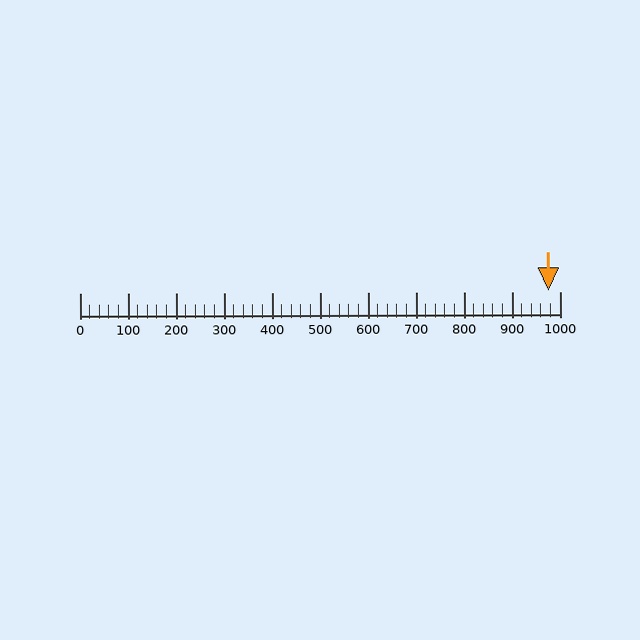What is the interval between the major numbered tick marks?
The major tick marks are spaced 100 units apart.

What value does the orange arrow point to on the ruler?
The orange arrow points to approximately 977.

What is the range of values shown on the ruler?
The ruler shows values from 0 to 1000.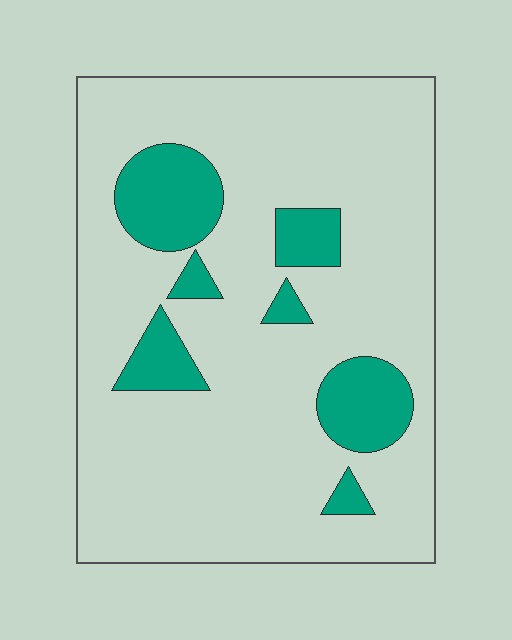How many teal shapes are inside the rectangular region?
7.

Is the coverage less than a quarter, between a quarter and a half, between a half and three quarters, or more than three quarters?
Less than a quarter.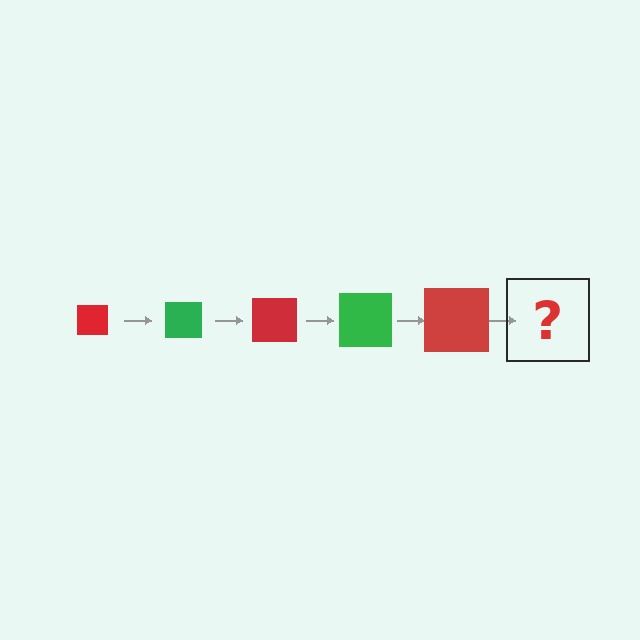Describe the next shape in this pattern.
It should be a green square, larger than the previous one.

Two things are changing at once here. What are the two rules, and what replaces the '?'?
The two rules are that the square grows larger each step and the color cycles through red and green. The '?' should be a green square, larger than the previous one.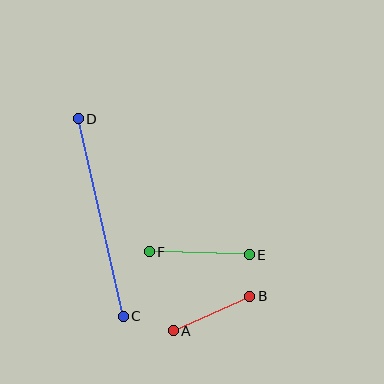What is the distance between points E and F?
The distance is approximately 100 pixels.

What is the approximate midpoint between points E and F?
The midpoint is at approximately (199, 253) pixels.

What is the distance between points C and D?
The distance is approximately 202 pixels.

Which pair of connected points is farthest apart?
Points C and D are farthest apart.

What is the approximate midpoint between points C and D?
The midpoint is at approximately (101, 217) pixels.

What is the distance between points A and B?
The distance is approximately 84 pixels.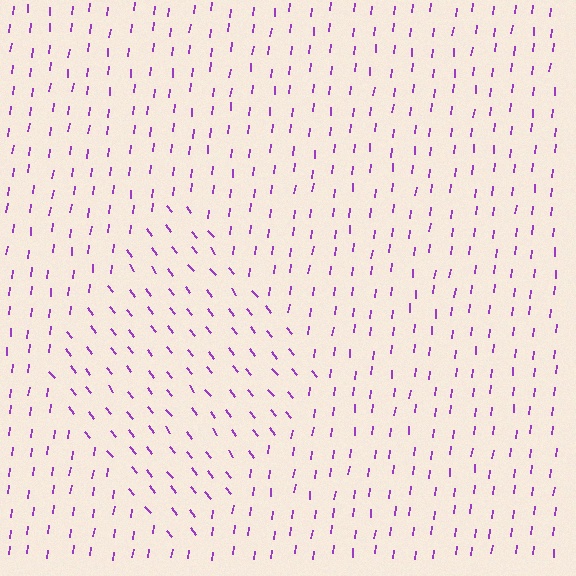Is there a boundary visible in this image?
Yes, there is a texture boundary formed by a change in line orientation.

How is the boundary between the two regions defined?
The boundary is defined purely by a change in line orientation (approximately 45 degrees difference). All lines are the same color and thickness.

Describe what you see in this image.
The image is filled with small purple line segments. A diamond region in the image has lines oriented differently from the surrounding lines, creating a visible texture boundary.